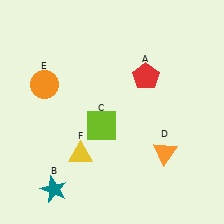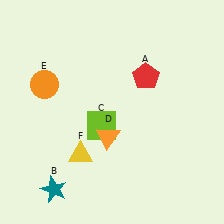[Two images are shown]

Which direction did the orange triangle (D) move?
The orange triangle (D) moved left.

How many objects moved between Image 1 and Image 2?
1 object moved between the two images.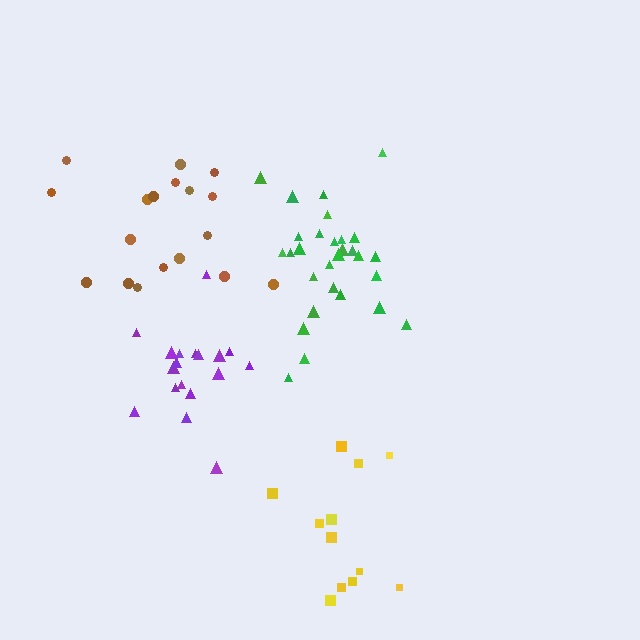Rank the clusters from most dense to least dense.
green, purple, brown, yellow.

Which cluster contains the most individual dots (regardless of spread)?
Green (29).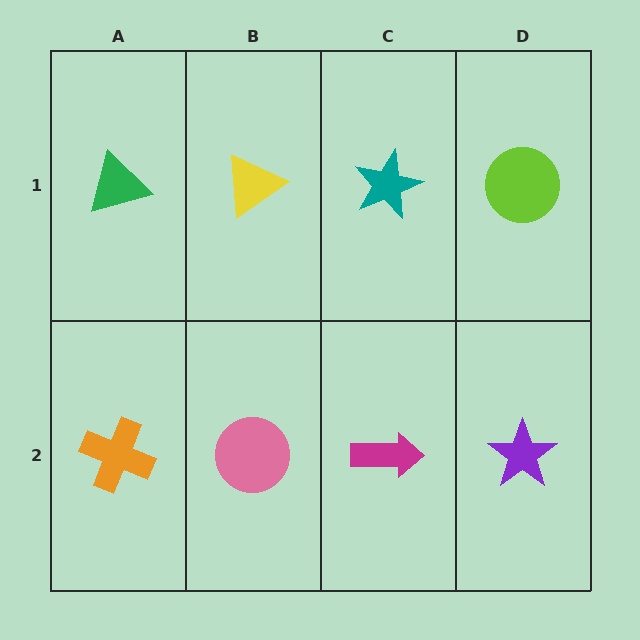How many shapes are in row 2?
4 shapes.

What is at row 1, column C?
A teal star.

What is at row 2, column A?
An orange cross.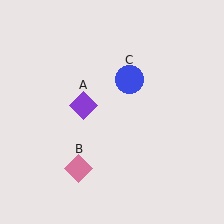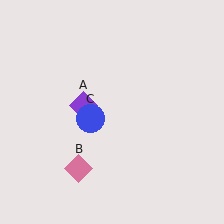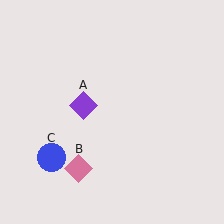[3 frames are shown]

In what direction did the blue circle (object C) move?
The blue circle (object C) moved down and to the left.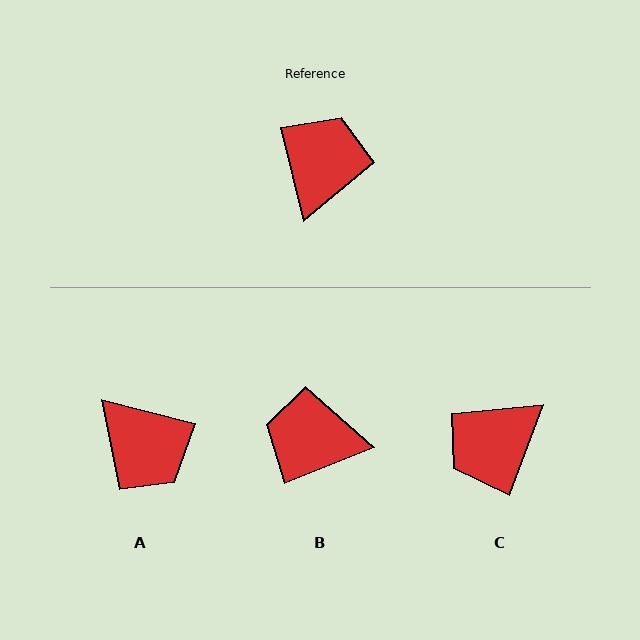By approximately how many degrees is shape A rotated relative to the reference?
Approximately 119 degrees clockwise.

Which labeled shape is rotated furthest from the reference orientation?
C, about 146 degrees away.